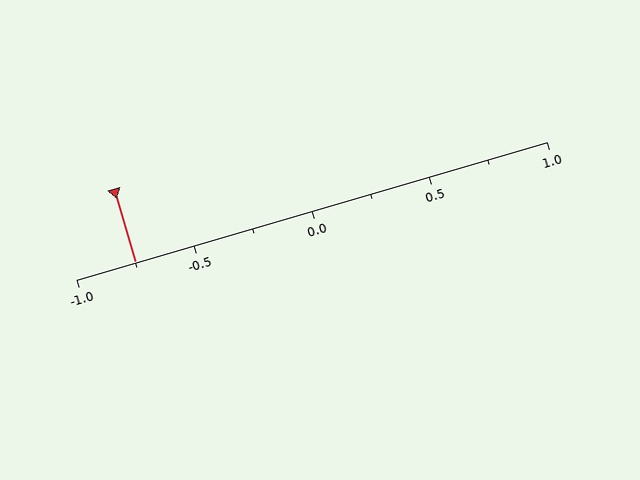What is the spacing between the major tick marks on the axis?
The major ticks are spaced 0.5 apart.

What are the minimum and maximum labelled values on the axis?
The axis runs from -1.0 to 1.0.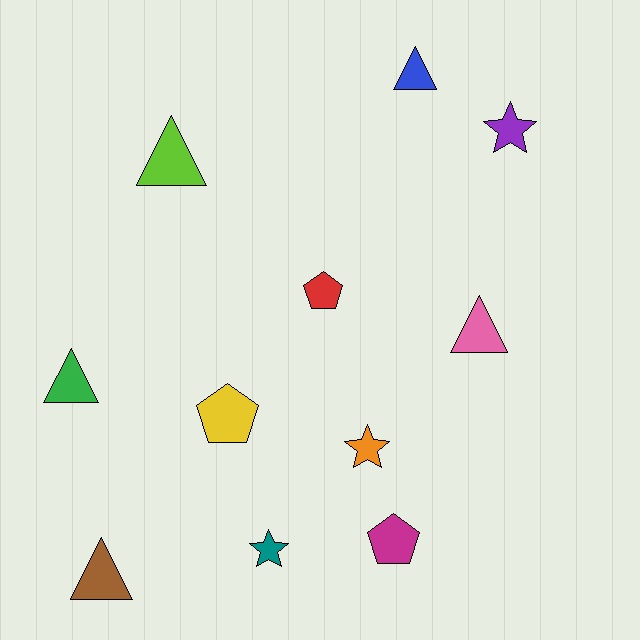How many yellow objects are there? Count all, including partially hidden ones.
There is 1 yellow object.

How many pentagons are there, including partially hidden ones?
There are 3 pentagons.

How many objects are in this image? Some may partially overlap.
There are 11 objects.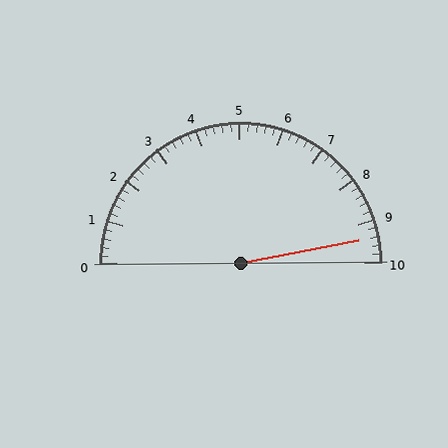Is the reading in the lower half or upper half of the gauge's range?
The reading is in the upper half of the range (0 to 10).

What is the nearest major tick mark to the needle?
The nearest major tick mark is 9.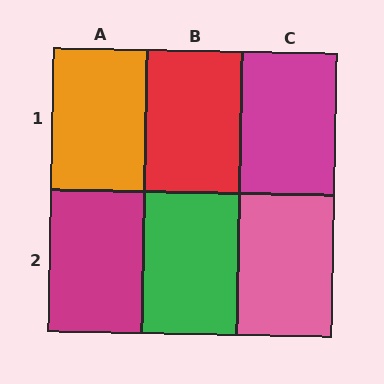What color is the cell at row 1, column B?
Red.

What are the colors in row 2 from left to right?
Magenta, green, pink.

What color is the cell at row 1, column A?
Orange.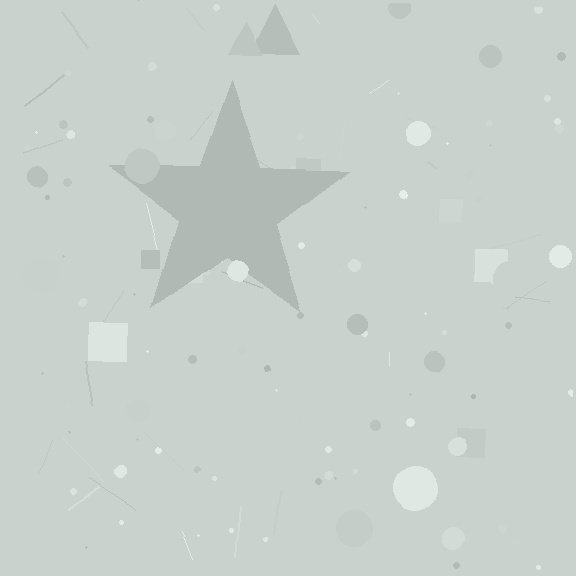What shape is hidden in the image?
A star is hidden in the image.